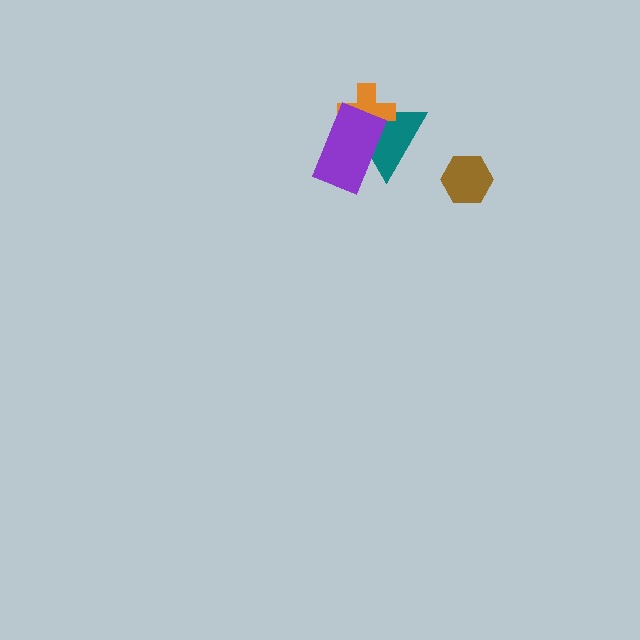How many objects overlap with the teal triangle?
2 objects overlap with the teal triangle.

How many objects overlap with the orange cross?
2 objects overlap with the orange cross.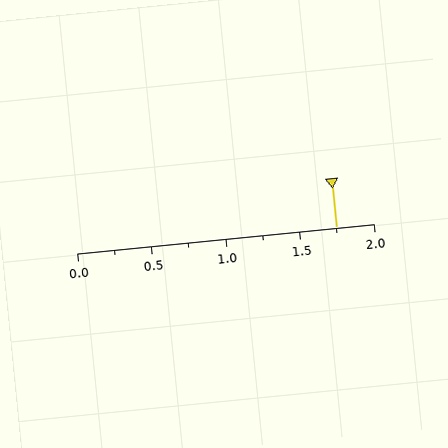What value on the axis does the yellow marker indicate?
The marker indicates approximately 1.75.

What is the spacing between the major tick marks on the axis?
The major ticks are spaced 0.5 apart.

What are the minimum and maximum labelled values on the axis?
The axis runs from 0.0 to 2.0.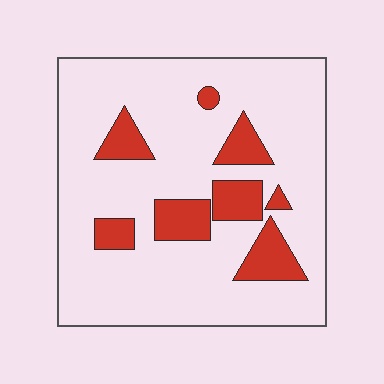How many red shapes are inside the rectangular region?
8.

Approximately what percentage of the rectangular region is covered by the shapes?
Approximately 15%.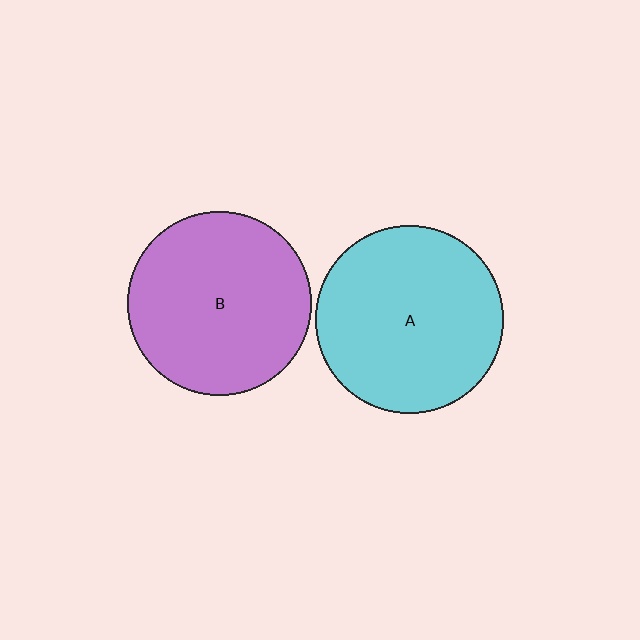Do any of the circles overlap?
No, none of the circles overlap.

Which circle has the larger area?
Circle A (cyan).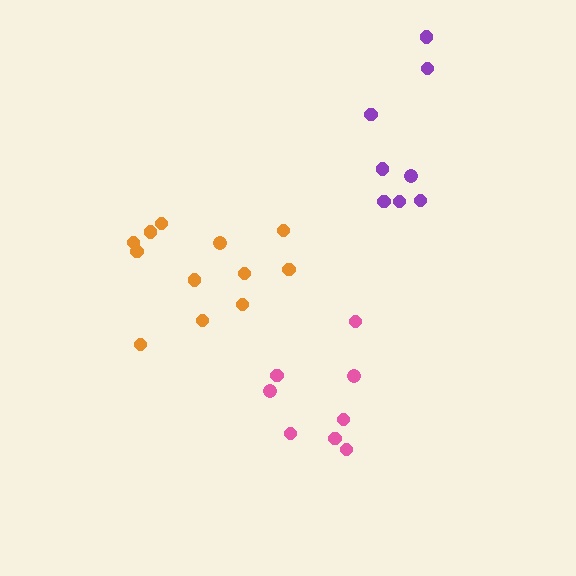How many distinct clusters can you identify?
There are 3 distinct clusters.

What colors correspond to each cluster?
The clusters are colored: pink, purple, orange.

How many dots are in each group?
Group 1: 8 dots, Group 2: 8 dots, Group 3: 12 dots (28 total).